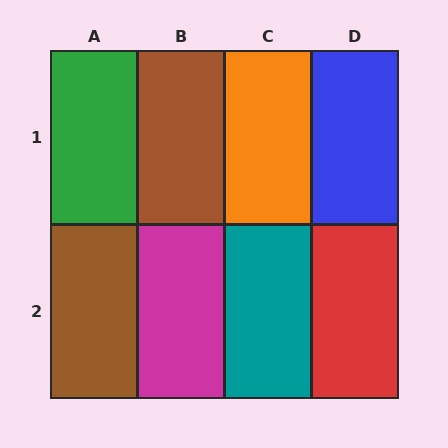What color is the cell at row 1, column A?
Green.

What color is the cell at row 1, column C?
Orange.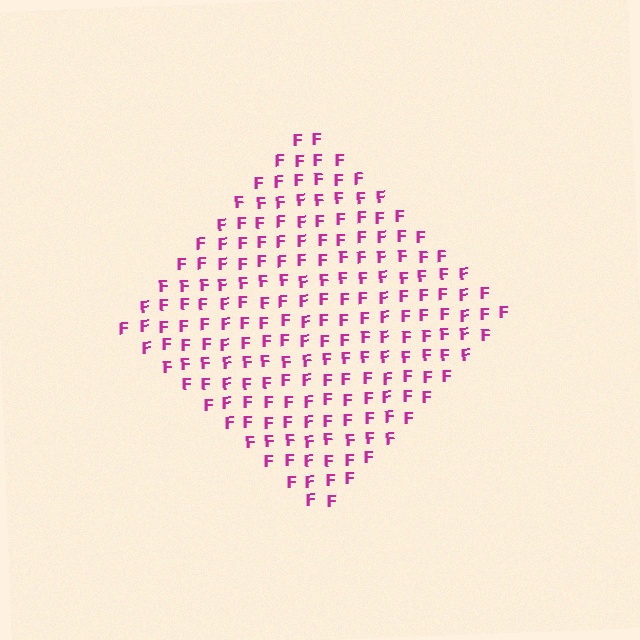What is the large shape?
The large shape is a diamond.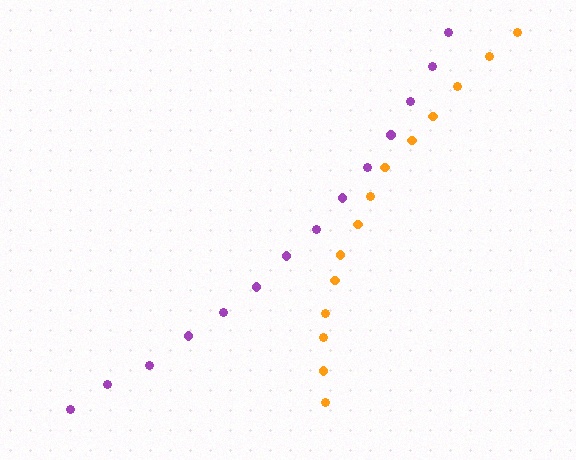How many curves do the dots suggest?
There are 2 distinct paths.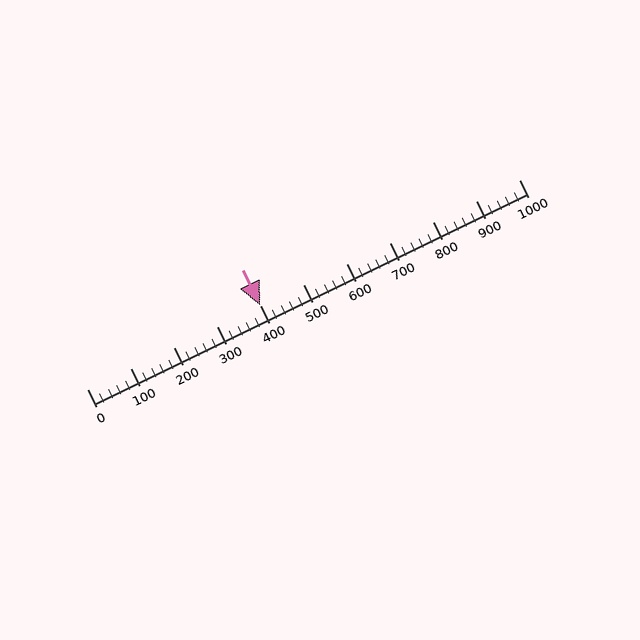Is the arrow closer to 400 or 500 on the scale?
The arrow is closer to 400.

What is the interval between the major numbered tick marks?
The major tick marks are spaced 100 units apart.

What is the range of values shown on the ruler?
The ruler shows values from 0 to 1000.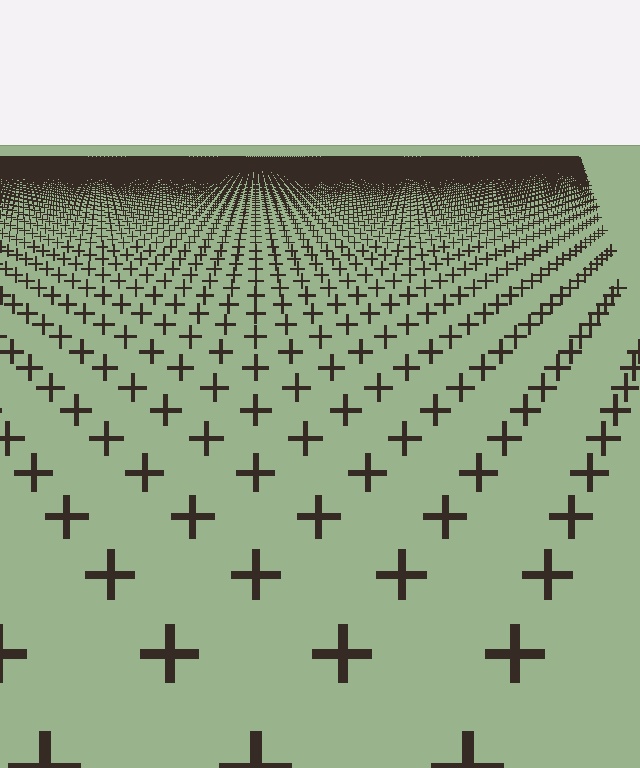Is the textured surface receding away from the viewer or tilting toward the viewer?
The surface is receding away from the viewer. Texture elements get smaller and denser toward the top.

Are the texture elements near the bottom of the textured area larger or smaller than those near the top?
Larger. Near the bottom, elements are closer to the viewer and appear at a bigger on-screen size.